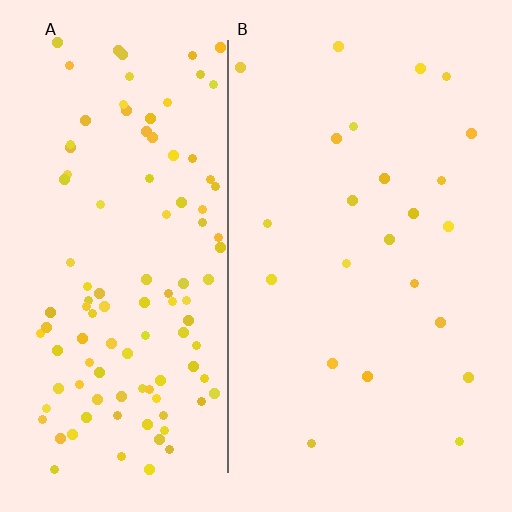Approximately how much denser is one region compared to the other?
Approximately 4.9× — region A over region B.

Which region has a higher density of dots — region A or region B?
A (the left).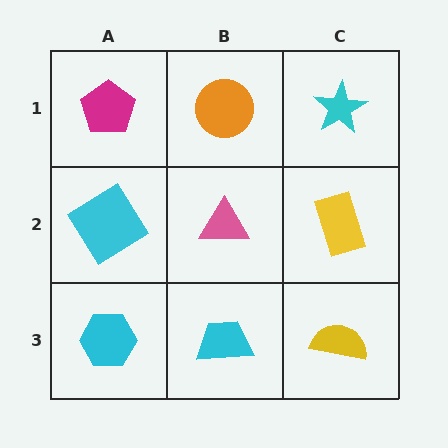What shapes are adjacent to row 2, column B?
An orange circle (row 1, column B), a cyan trapezoid (row 3, column B), a cyan diamond (row 2, column A), a yellow rectangle (row 2, column C).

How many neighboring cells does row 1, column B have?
3.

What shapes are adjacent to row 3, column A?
A cyan diamond (row 2, column A), a cyan trapezoid (row 3, column B).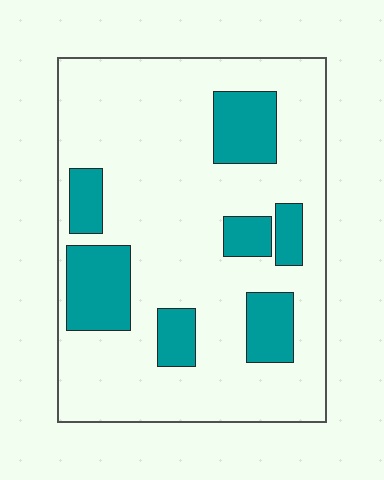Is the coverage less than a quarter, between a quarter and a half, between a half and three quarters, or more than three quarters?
Less than a quarter.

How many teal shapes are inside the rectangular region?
7.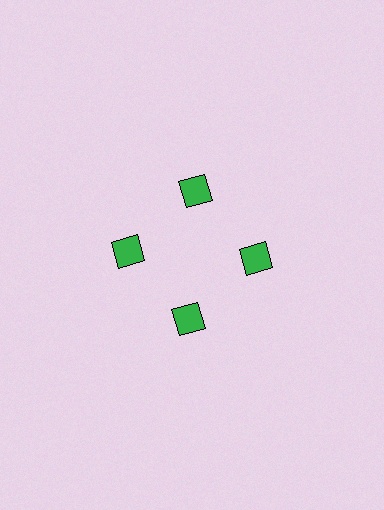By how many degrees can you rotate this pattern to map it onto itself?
The pattern maps onto itself every 90 degrees of rotation.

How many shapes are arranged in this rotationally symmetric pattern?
There are 4 shapes, arranged in 4 groups of 1.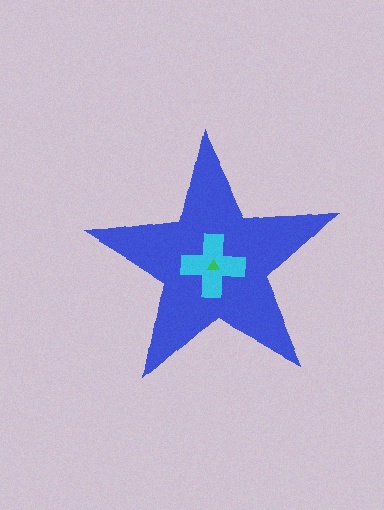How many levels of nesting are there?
3.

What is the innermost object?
The green triangle.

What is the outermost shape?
The blue star.